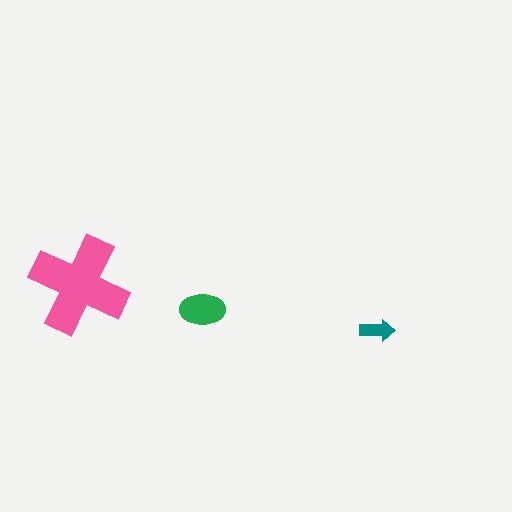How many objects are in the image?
There are 3 objects in the image.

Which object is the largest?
The pink cross.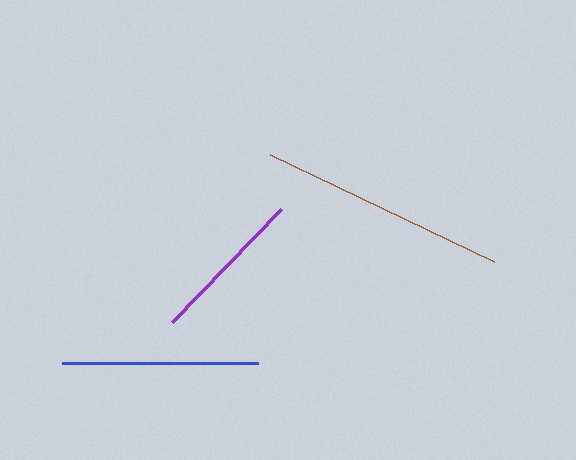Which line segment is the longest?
The brown line is the longest at approximately 248 pixels.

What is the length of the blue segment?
The blue segment is approximately 197 pixels long.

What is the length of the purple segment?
The purple segment is approximately 157 pixels long.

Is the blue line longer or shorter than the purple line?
The blue line is longer than the purple line.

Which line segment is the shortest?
The purple line is the shortest at approximately 157 pixels.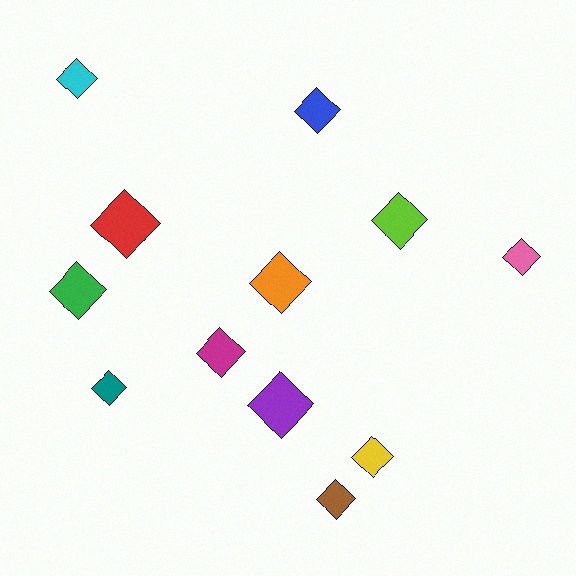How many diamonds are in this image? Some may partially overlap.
There are 12 diamonds.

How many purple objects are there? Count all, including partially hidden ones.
There is 1 purple object.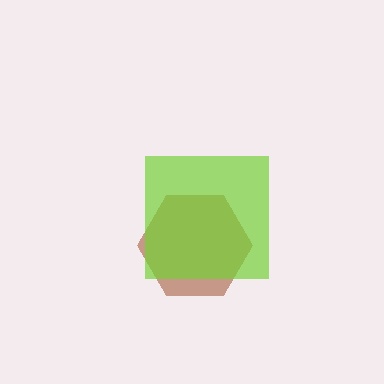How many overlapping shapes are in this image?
There are 2 overlapping shapes in the image.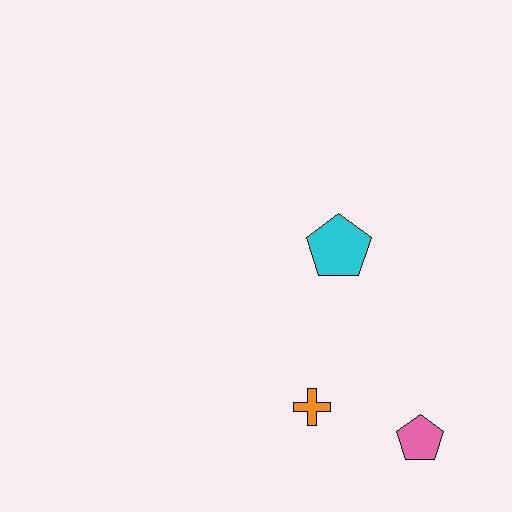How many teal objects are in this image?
There are no teal objects.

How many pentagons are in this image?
There are 2 pentagons.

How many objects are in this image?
There are 3 objects.